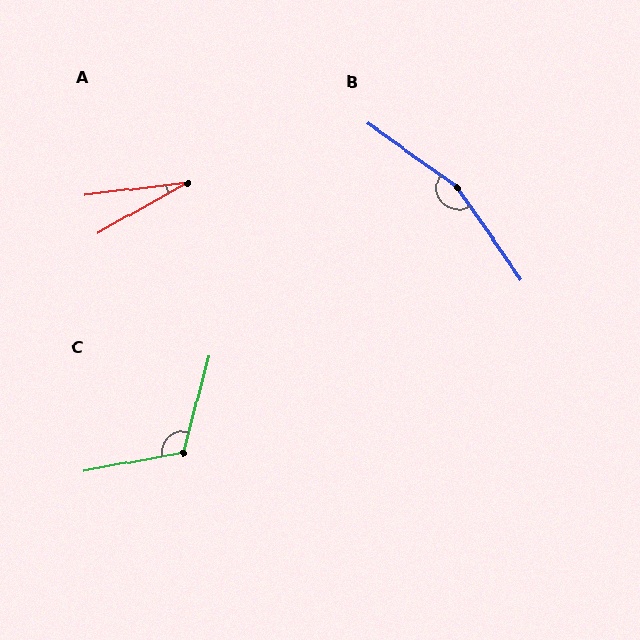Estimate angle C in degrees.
Approximately 116 degrees.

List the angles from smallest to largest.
A (22°), C (116°), B (160°).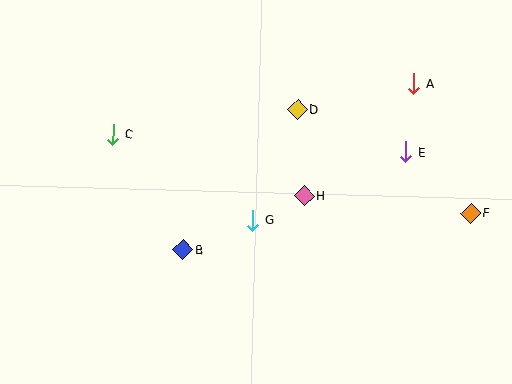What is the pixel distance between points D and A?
The distance between D and A is 119 pixels.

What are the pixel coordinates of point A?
Point A is at (414, 84).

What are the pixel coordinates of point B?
Point B is at (183, 250).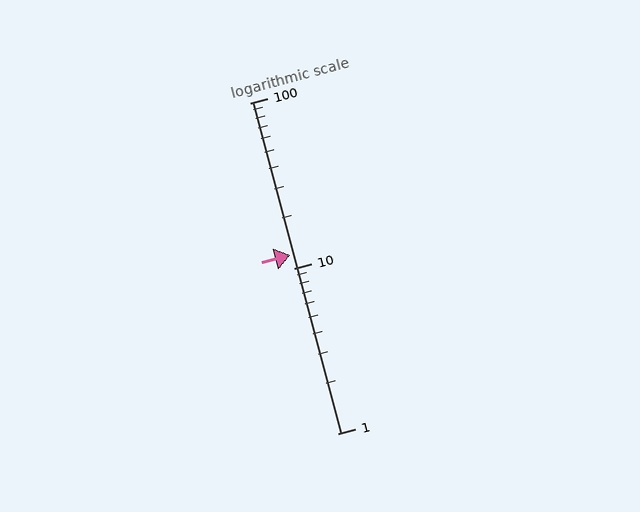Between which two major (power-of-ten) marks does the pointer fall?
The pointer is between 10 and 100.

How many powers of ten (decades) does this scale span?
The scale spans 2 decades, from 1 to 100.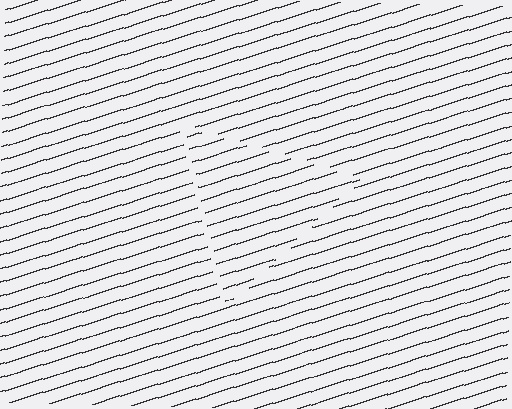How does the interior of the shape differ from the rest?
The interior of the shape contains the same grating, shifted by half a period — the contour is defined by the phase discontinuity where line-ends from the inner and outer gratings abut.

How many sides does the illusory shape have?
3 sides — the line-ends trace a triangle.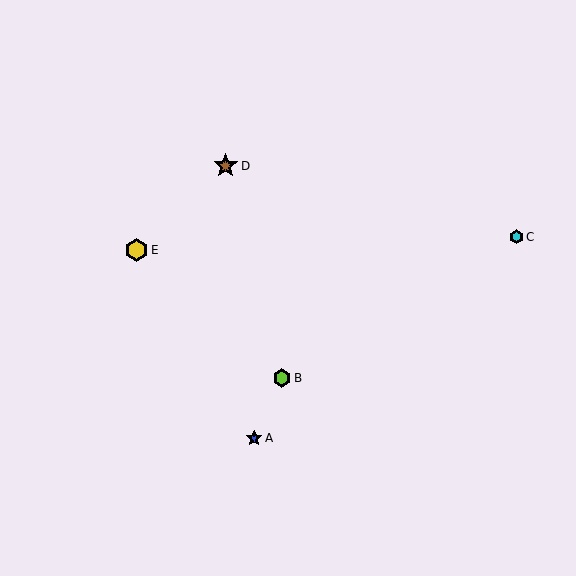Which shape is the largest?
The brown star (labeled D) is the largest.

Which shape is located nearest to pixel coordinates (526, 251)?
The cyan hexagon (labeled C) at (516, 237) is nearest to that location.